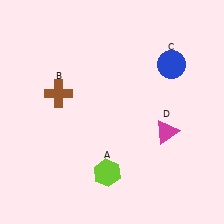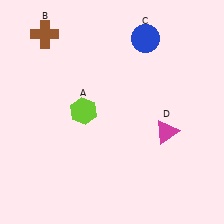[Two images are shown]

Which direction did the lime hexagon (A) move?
The lime hexagon (A) moved up.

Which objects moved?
The objects that moved are: the lime hexagon (A), the brown cross (B), the blue circle (C).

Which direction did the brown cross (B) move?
The brown cross (B) moved up.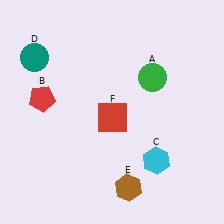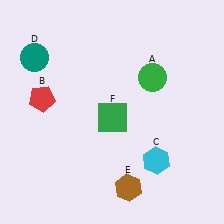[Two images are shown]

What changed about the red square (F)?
In Image 1, F is red. In Image 2, it changed to green.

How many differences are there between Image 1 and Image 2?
There is 1 difference between the two images.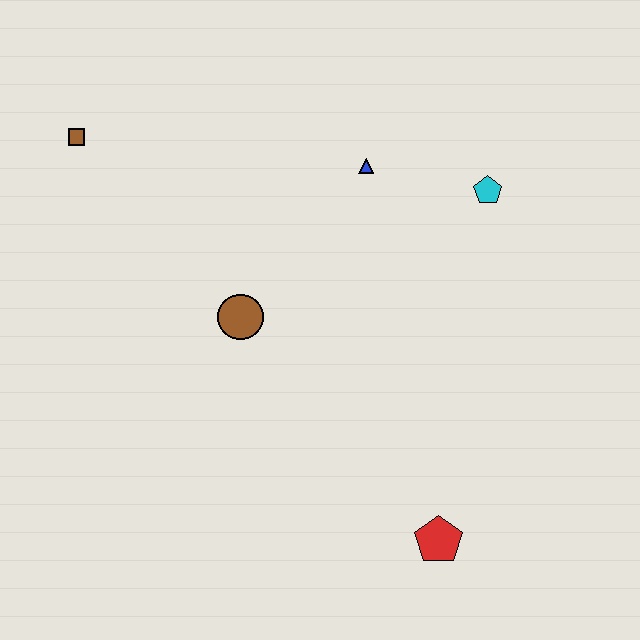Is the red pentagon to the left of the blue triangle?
No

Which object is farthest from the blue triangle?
The red pentagon is farthest from the blue triangle.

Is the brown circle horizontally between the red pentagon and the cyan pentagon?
No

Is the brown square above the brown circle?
Yes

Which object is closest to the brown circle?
The blue triangle is closest to the brown circle.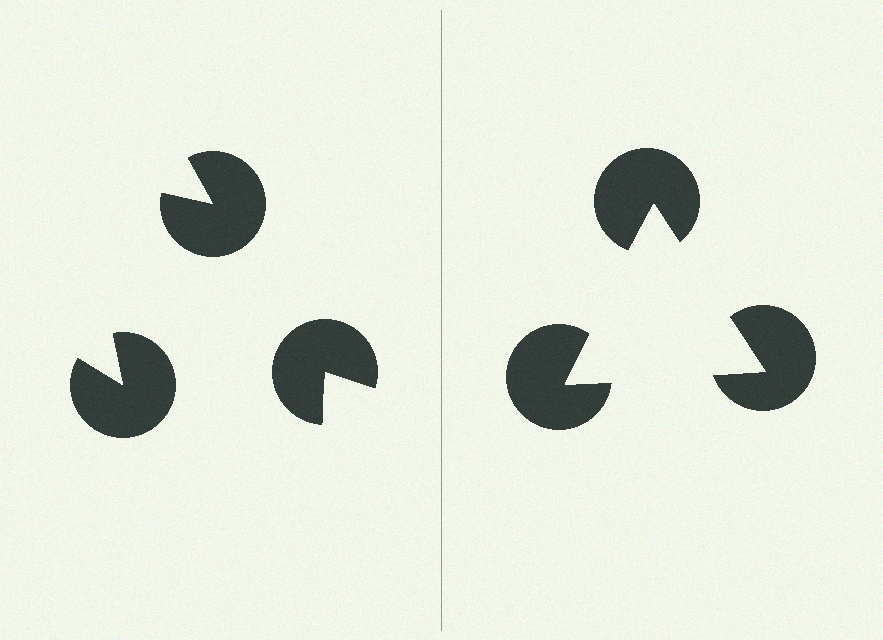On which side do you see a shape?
An illusory triangle appears on the right side. On the left side the wedge cuts are rotated, so no coherent shape forms.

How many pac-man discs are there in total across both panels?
6 — 3 on each side.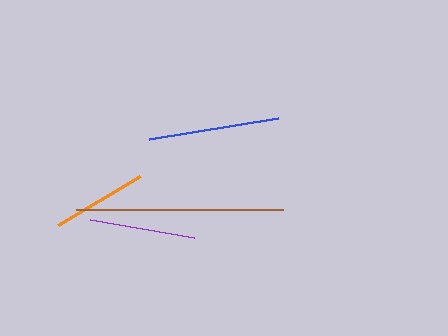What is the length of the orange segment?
The orange segment is approximately 96 pixels long.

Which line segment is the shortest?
The orange line is the shortest at approximately 96 pixels.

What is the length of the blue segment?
The blue segment is approximately 130 pixels long.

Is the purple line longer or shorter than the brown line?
The brown line is longer than the purple line.